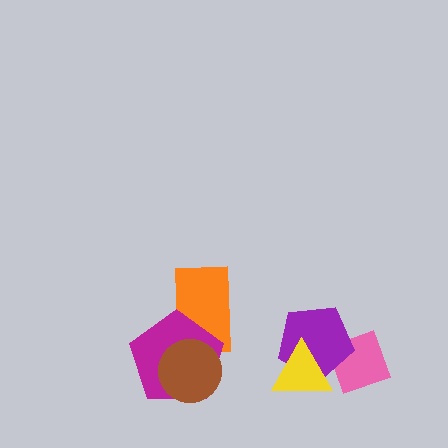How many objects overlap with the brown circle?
2 objects overlap with the brown circle.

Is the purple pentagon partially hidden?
Yes, it is partially covered by another shape.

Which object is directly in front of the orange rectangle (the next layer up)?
The magenta pentagon is directly in front of the orange rectangle.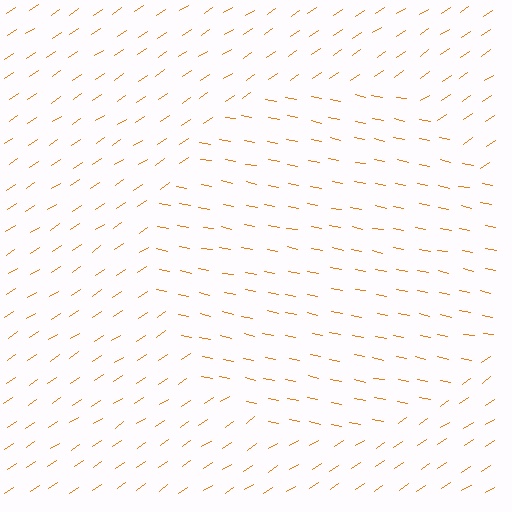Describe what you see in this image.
The image is filled with small orange line segments. A circle region in the image has lines oriented differently from the surrounding lines, creating a visible texture boundary.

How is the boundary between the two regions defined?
The boundary is defined purely by a change in line orientation (approximately 45 degrees difference). All lines are the same color and thickness.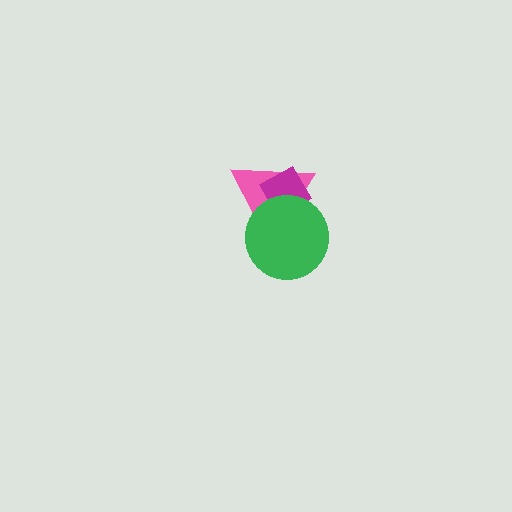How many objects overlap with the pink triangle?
2 objects overlap with the pink triangle.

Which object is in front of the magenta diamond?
The green circle is in front of the magenta diamond.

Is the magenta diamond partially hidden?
Yes, it is partially covered by another shape.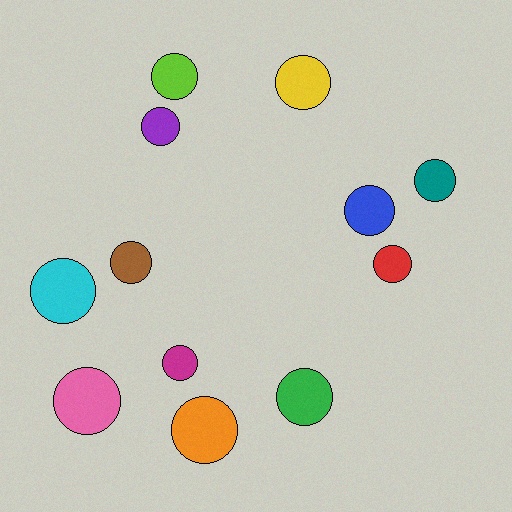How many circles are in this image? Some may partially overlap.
There are 12 circles.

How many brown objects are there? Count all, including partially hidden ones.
There is 1 brown object.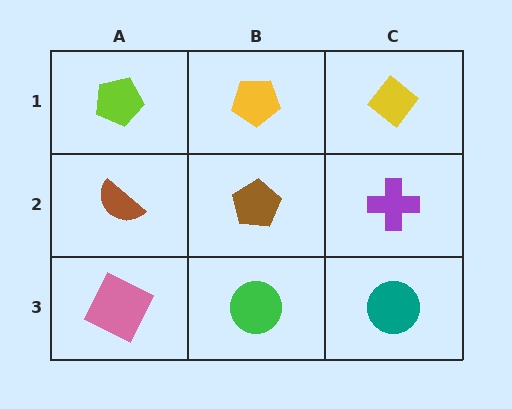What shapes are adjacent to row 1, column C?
A purple cross (row 2, column C), a yellow pentagon (row 1, column B).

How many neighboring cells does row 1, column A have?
2.